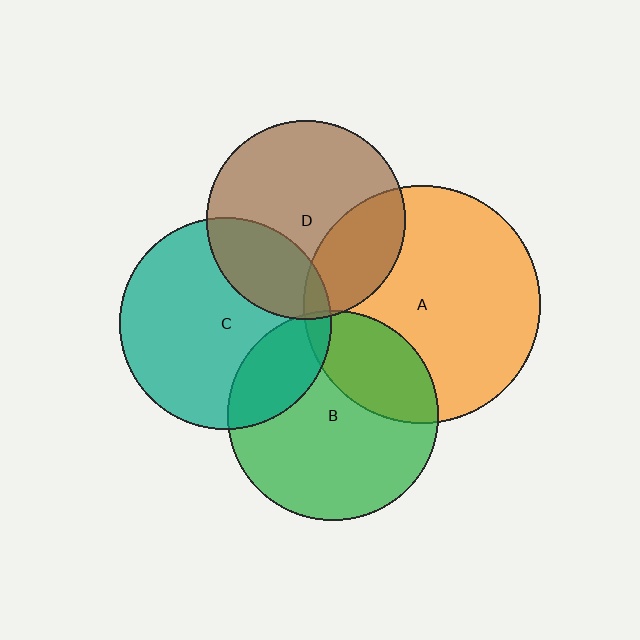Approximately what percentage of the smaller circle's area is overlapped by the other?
Approximately 30%.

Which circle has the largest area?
Circle A (orange).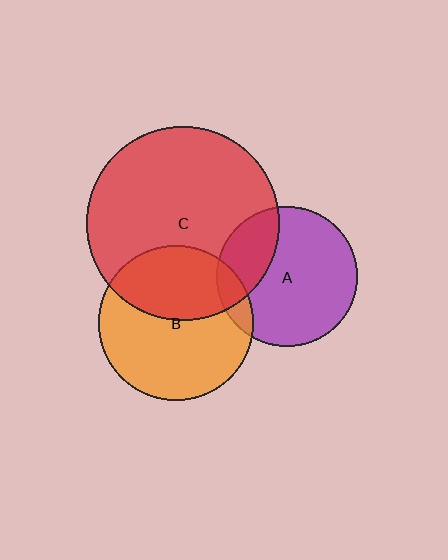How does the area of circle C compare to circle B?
Approximately 1.6 times.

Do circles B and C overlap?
Yes.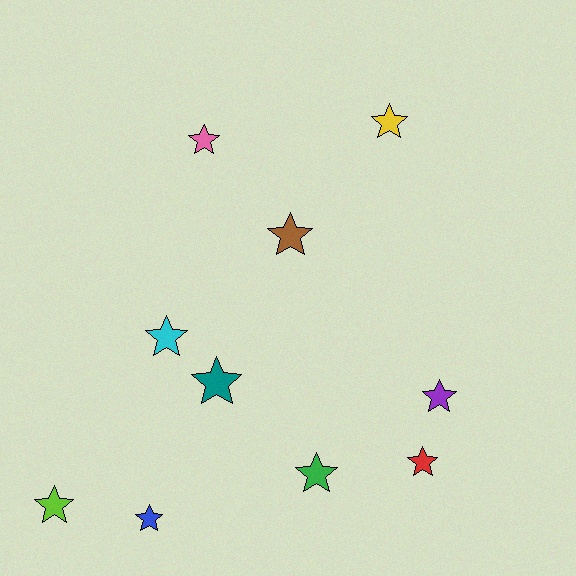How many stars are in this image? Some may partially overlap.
There are 10 stars.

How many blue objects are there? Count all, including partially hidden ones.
There is 1 blue object.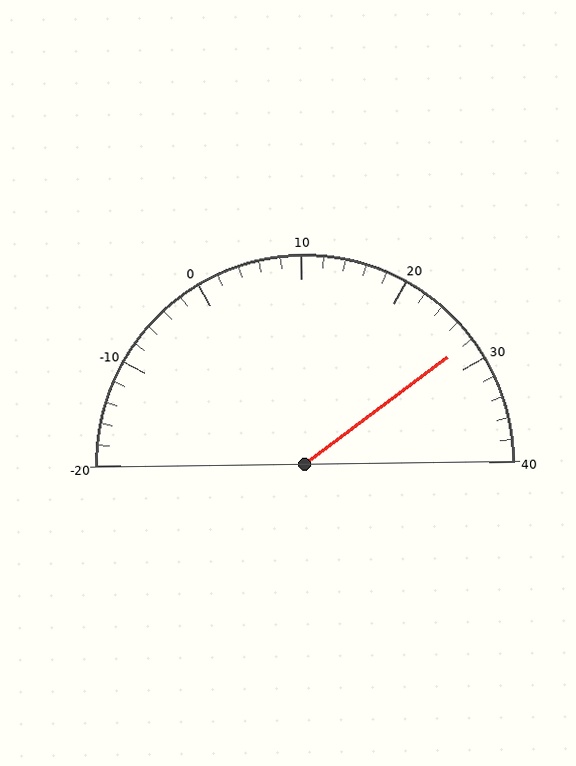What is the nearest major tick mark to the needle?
The nearest major tick mark is 30.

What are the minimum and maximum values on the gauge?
The gauge ranges from -20 to 40.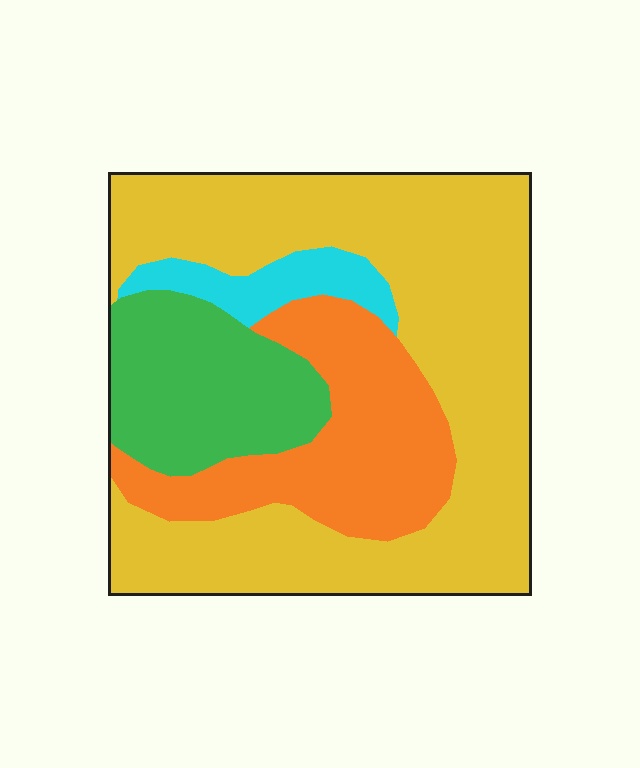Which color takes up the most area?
Yellow, at roughly 55%.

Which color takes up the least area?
Cyan, at roughly 5%.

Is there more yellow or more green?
Yellow.